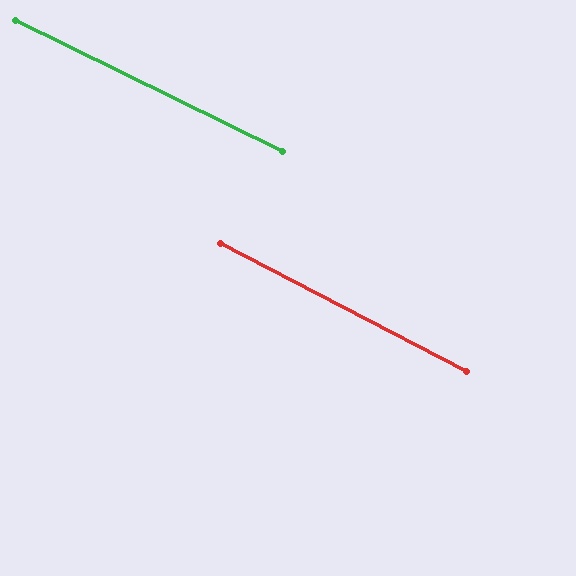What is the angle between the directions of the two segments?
Approximately 1 degree.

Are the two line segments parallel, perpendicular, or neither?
Parallel — their directions differ by only 1.3°.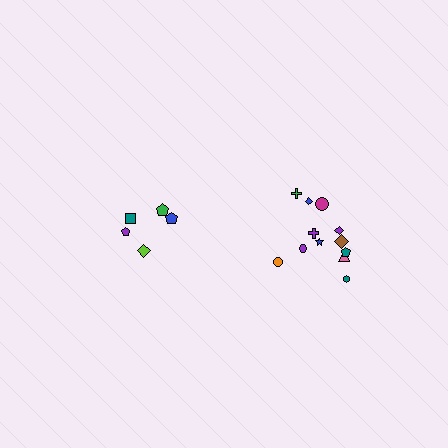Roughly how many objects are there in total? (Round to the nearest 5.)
Roughly 15 objects in total.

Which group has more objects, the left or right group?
The right group.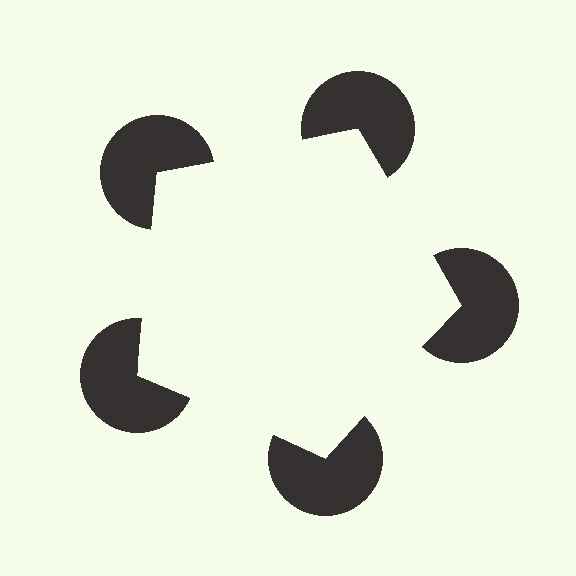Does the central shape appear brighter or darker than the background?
It typically appears slightly brighter than the background, even though no actual brightness change is drawn.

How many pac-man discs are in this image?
There are 5 — one at each vertex of the illusory pentagon.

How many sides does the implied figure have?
5 sides.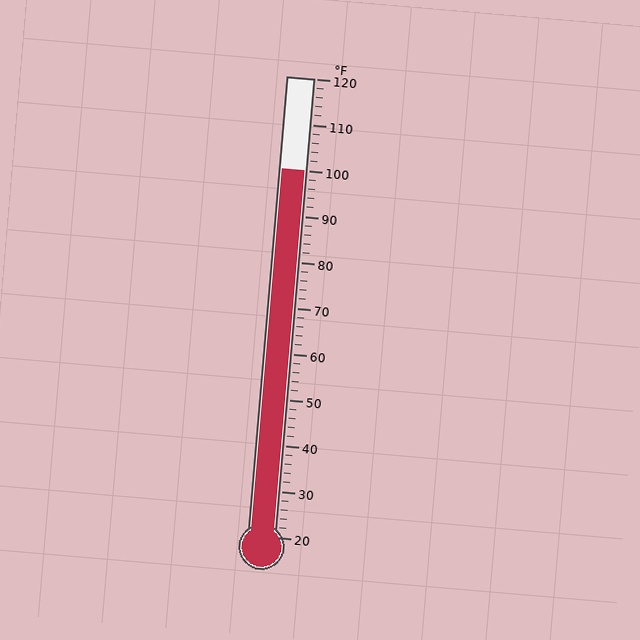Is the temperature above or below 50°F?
The temperature is above 50°F.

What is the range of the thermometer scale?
The thermometer scale ranges from 20°F to 120°F.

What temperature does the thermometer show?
The thermometer shows approximately 100°F.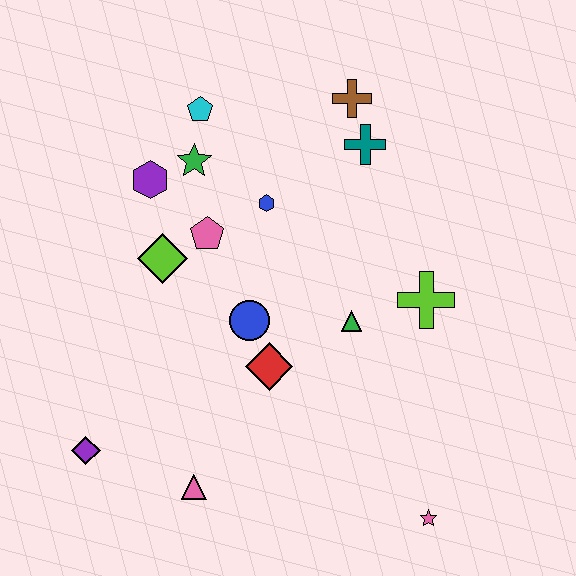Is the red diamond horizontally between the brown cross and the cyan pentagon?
Yes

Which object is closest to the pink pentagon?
The lime diamond is closest to the pink pentagon.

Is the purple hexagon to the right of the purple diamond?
Yes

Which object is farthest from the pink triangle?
The brown cross is farthest from the pink triangle.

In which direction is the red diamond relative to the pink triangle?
The red diamond is above the pink triangle.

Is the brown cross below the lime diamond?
No